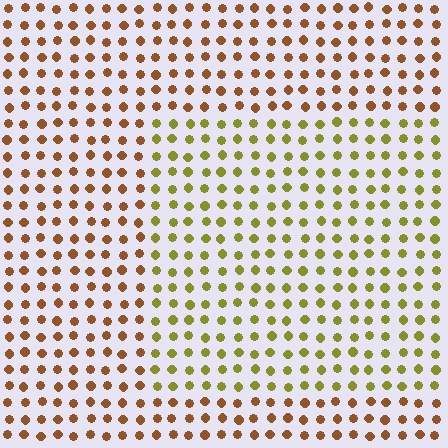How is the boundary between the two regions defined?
The boundary is defined purely by a slight shift in hue (about 41 degrees). Spacing, size, and orientation are identical on both sides.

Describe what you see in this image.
The image is filled with small brown elements in a uniform arrangement. A rectangle-shaped region is visible where the elements are tinted to a slightly different hue, forming a subtle color boundary.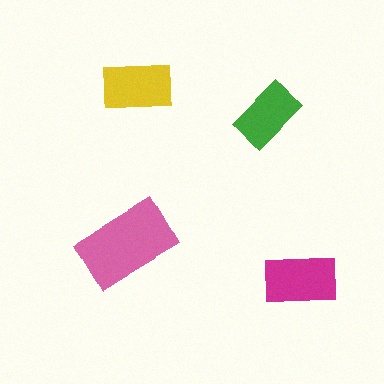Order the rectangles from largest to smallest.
the pink one, the magenta one, the yellow one, the green one.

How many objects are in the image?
There are 4 objects in the image.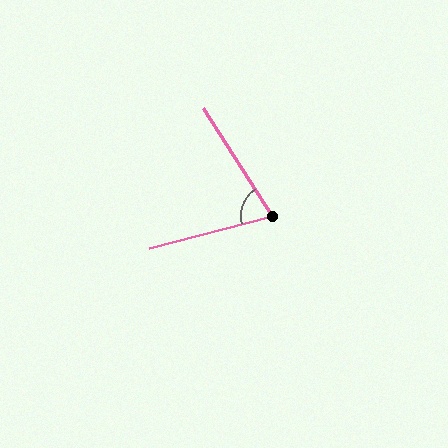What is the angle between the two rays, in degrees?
Approximately 72 degrees.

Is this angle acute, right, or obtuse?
It is acute.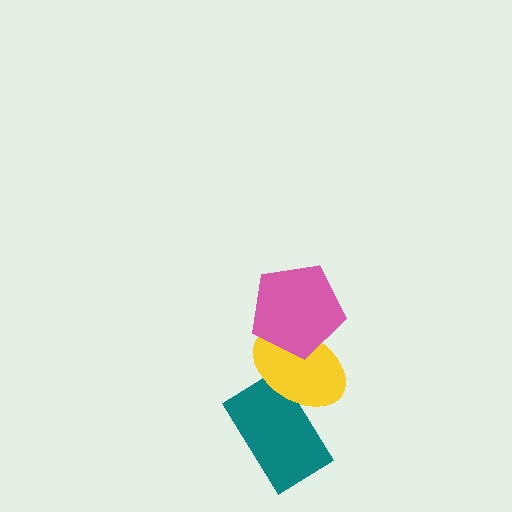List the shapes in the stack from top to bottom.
From top to bottom: the pink pentagon, the yellow ellipse, the teal rectangle.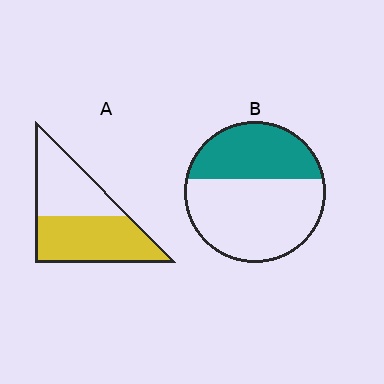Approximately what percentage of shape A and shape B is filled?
A is approximately 55% and B is approximately 40%.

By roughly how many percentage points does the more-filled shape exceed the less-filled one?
By roughly 15 percentage points (A over B).